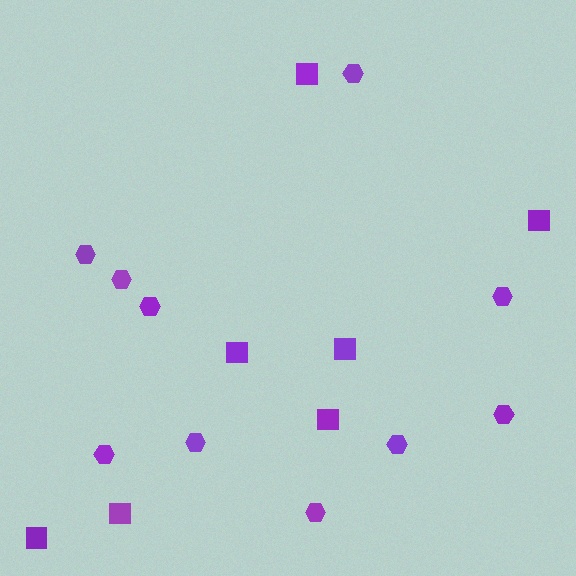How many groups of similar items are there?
There are 2 groups: one group of squares (7) and one group of hexagons (10).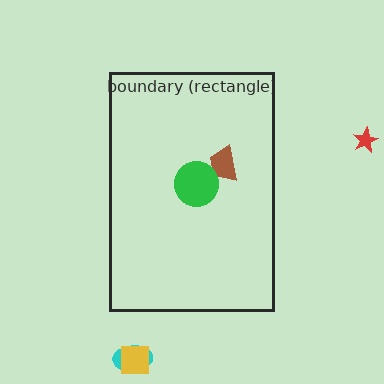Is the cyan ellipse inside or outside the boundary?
Outside.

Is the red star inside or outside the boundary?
Outside.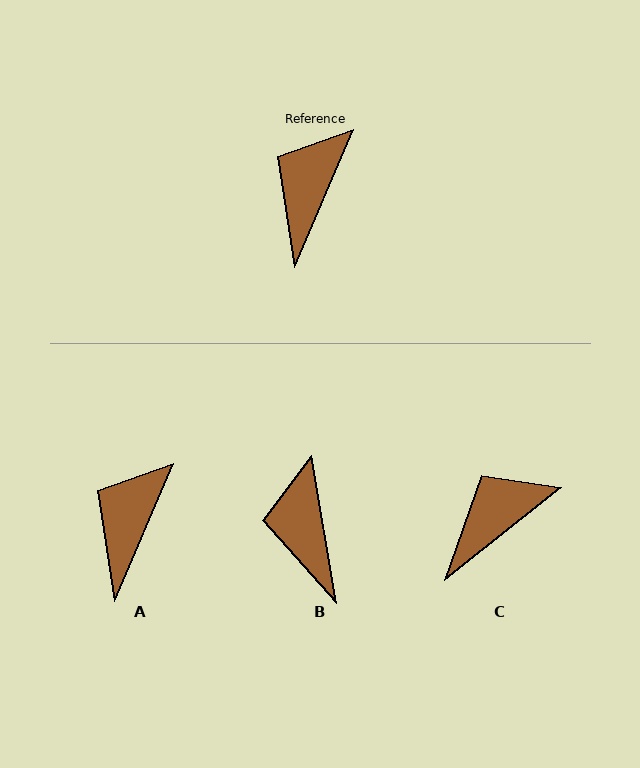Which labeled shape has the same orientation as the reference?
A.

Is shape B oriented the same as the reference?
No, it is off by about 33 degrees.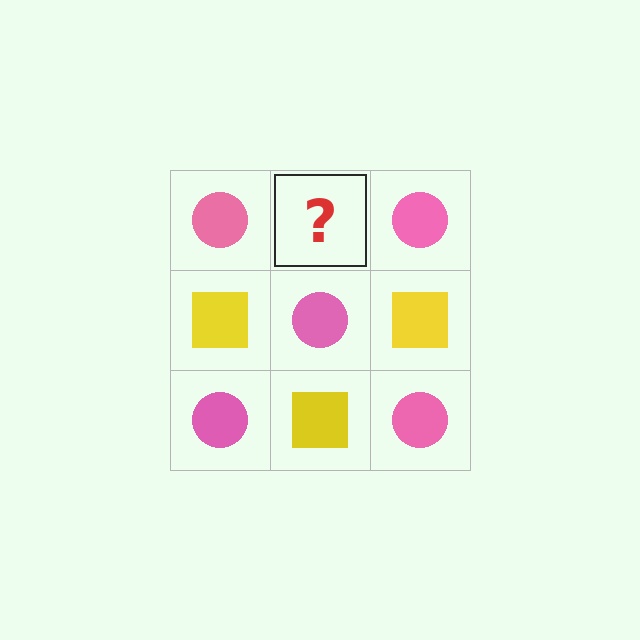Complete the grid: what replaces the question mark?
The question mark should be replaced with a yellow square.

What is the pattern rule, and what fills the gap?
The rule is that it alternates pink circle and yellow square in a checkerboard pattern. The gap should be filled with a yellow square.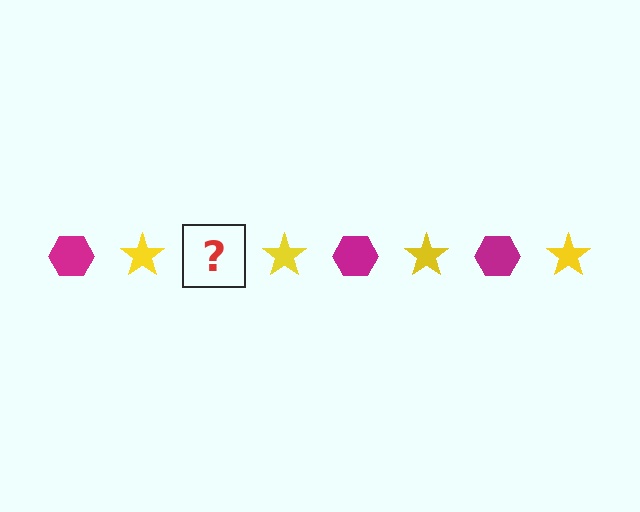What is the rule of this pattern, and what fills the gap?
The rule is that the pattern alternates between magenta hexagon and yellow star. The gap should be filled with a magenta hexagon.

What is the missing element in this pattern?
The missing element is a magenta hexagon.